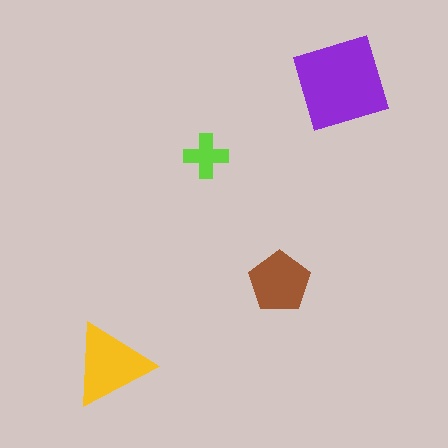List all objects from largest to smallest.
The purple diamond, the yellow triangle, the brown pentagon, the lime cross.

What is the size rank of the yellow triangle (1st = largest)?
2nd.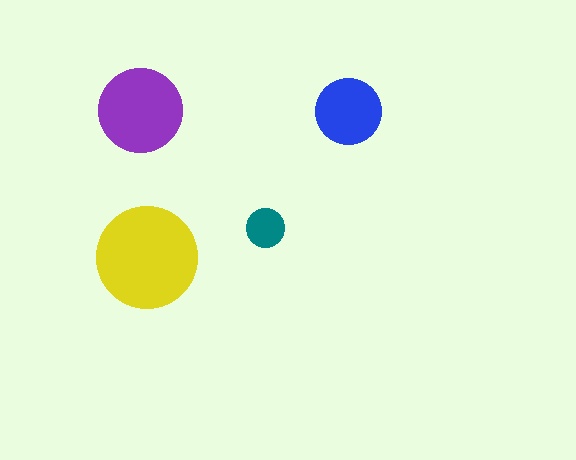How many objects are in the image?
There are 4 objects in the image.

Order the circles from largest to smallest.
the yellow one, the purple one, the blue one, the teal one.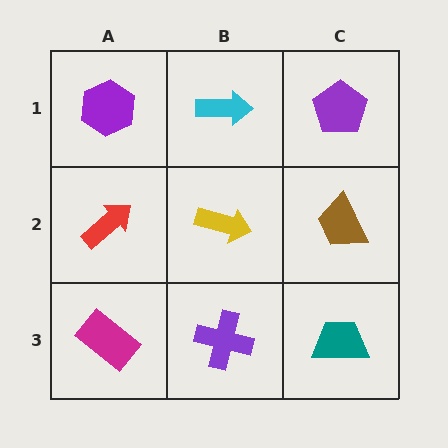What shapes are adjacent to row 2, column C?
A purple pentagon (row 1, column C), a teal trapezoid (row 3, column C), a yellow arrow (row 2, column B).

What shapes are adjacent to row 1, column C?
A brown trapezoid (row 2, column C), a cyan arrow (row 1, column B).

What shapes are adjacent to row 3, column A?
A red arrow (row 2, column A), a purple cross (row 3, column B).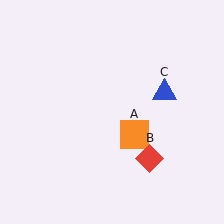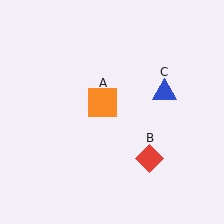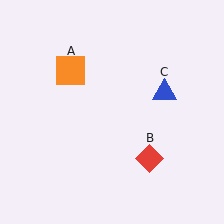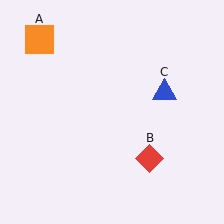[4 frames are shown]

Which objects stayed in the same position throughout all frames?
Red diamond (object B) and blue triangle (object C) remained stationary.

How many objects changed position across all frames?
1 object changed position: orange square (object A).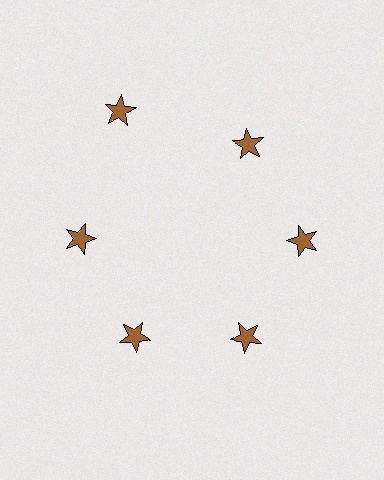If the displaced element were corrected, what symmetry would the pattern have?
It would have 6-fold rotational symmetry — the pattern would map onto itself every 60 degrees.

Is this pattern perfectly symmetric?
No. The 6 brown stars are arranged in a ring, but one element near the 11 o'clock position is pushed outward from the center, breaking the 6-fold rotational symmetry.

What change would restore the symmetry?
The symmetry would be restored by moving it inward, back onto the ring so that all 6 stars sit at equal angles and equal distance from the center.